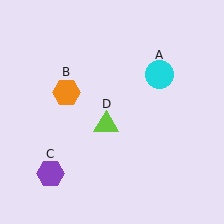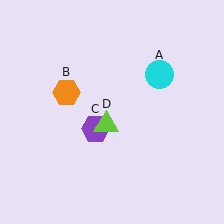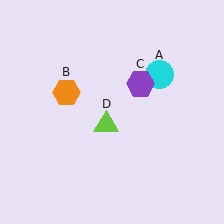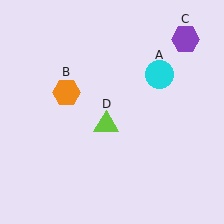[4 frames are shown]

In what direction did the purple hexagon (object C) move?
The purple hexagon (object C) moved up and to the right.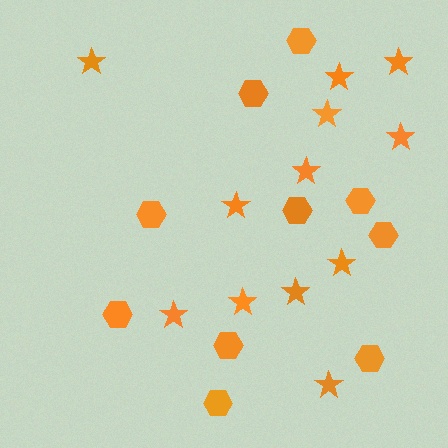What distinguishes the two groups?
There are 2 groups: one group of stars (12) and one group of hexagons (10).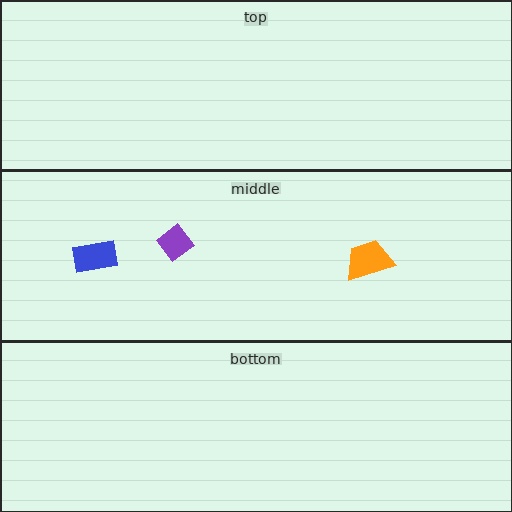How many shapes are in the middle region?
3.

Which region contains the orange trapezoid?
The middle region.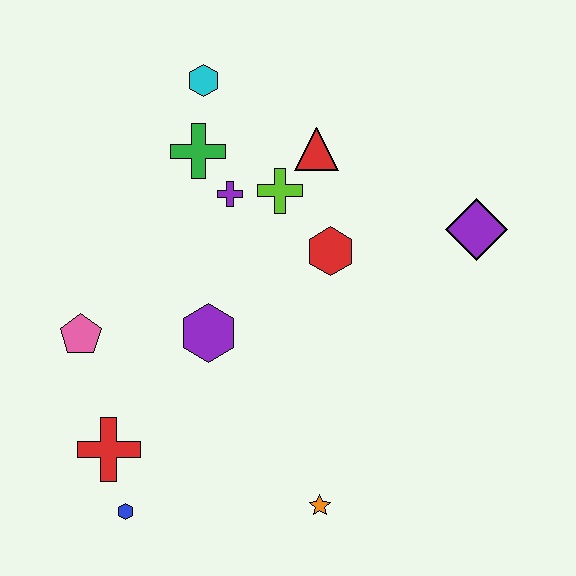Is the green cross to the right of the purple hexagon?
No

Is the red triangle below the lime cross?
No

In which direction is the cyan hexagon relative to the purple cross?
The cyan hexagon is above the purple cross.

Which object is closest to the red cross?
The blue hexagon is closest to the red cross.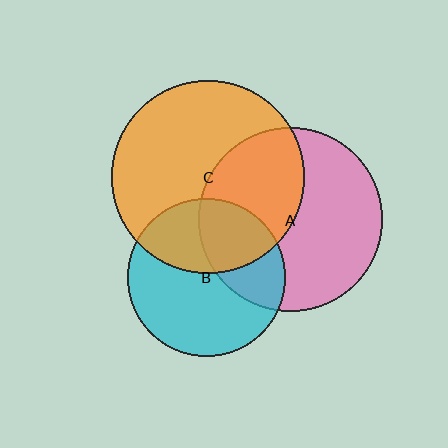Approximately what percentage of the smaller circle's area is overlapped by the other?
Approximately 35%.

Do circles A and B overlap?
Yes.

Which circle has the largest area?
Circle C (orange).